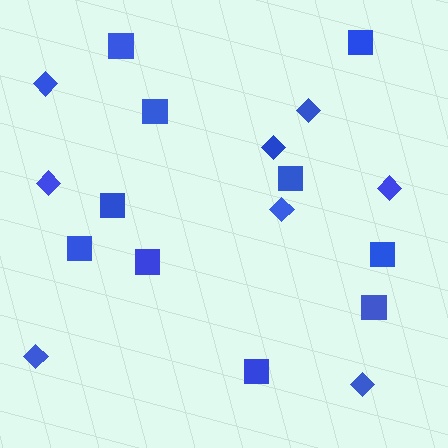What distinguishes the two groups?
There are 2 groups: one group of squares (10) and one group of diamonds (8).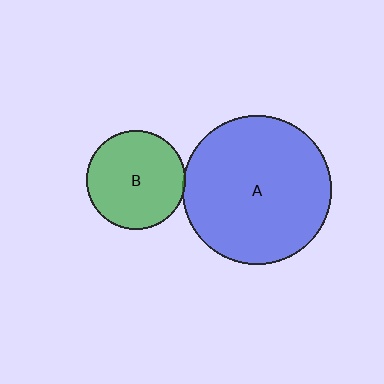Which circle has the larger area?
Circle A (blue).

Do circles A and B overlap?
Yes.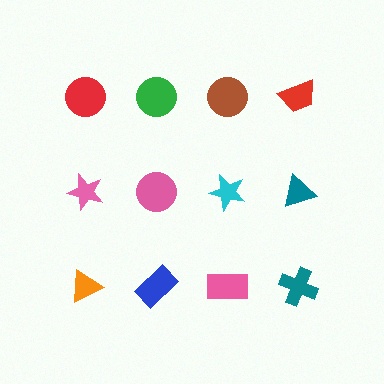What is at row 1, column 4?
A red trapezoid.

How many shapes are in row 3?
4 shapes.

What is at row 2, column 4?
A teal triangle.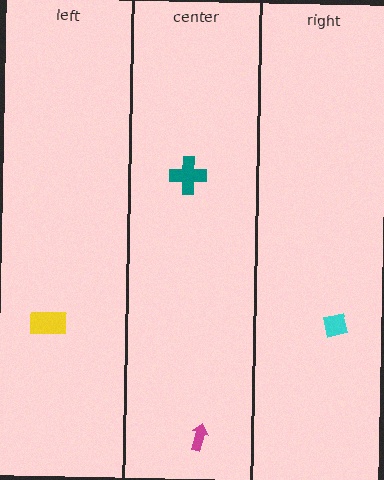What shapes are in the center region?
The teal cross, the magenta arrow.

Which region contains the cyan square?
The right region.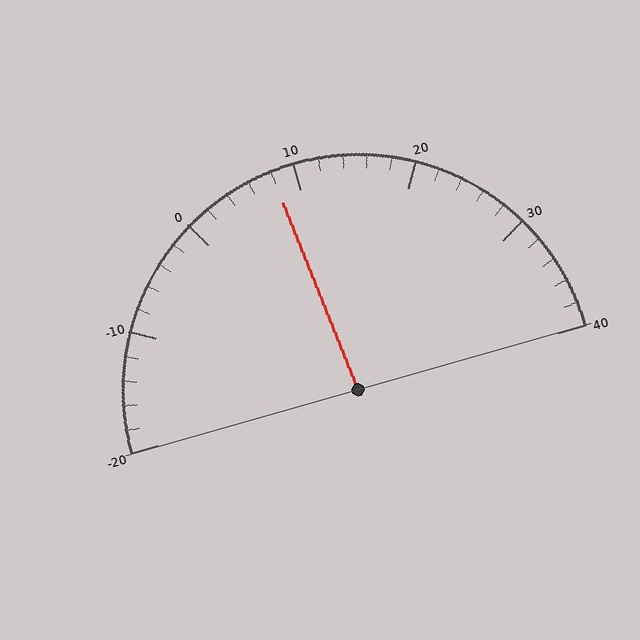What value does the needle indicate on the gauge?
The needle indicates approximately 8.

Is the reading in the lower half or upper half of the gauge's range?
The reading is in the lower half of the range (-20 to 40).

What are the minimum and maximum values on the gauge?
The gauge ranges from -20 to 40.